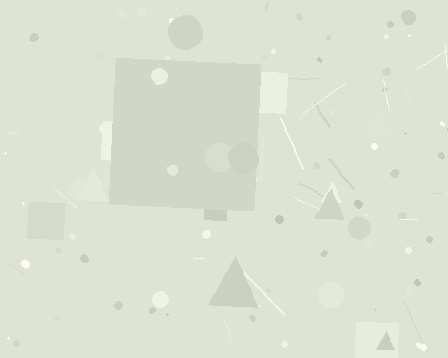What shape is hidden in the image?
A square is hidden in the image.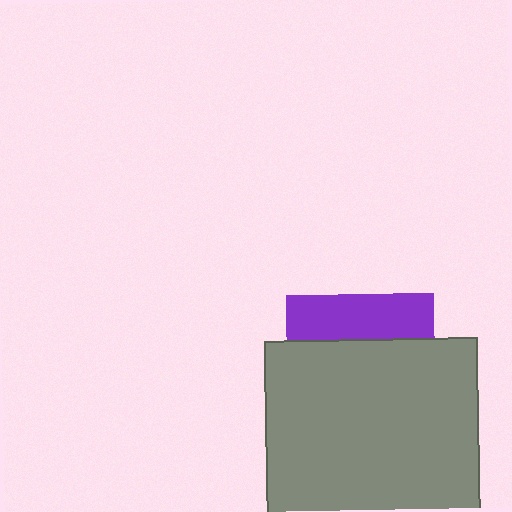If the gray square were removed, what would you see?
You would see the complete purple square.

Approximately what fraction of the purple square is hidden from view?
Roughly 69% of the purple square is hidden behind the gray square.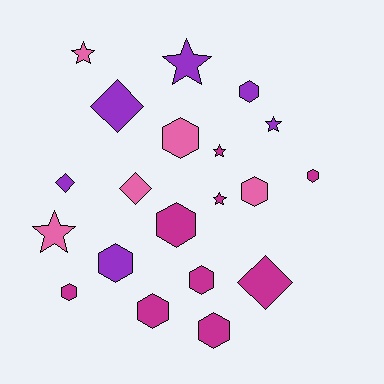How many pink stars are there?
There are 2 pink stars.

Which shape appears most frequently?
Hexagon, with 10 objects.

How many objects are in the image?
There are 20 objects.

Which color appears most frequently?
Magenta, with 9 objects.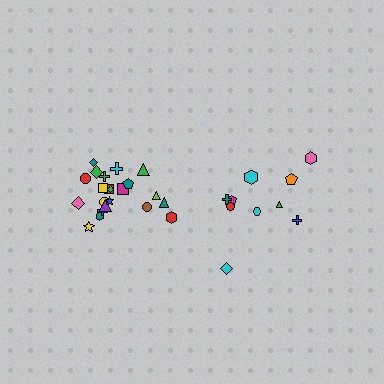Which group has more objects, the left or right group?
The left group.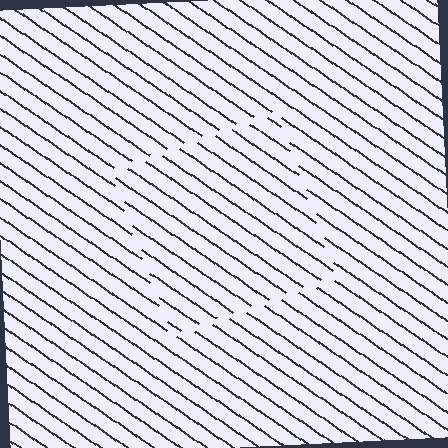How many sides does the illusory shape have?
4 sides — the line-ends trace a square.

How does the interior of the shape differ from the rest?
The interior of the shape contains the same grating, shifted by half a period — the contour is defined by the phase discontinuity where line-ends from the inner and outer gratings abut.